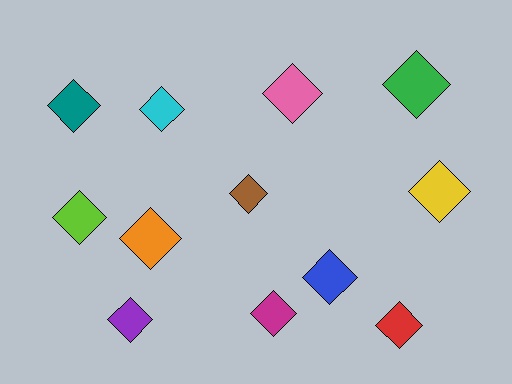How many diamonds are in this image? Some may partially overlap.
There are 12 diamonds.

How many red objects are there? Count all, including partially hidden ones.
There is 1 red object.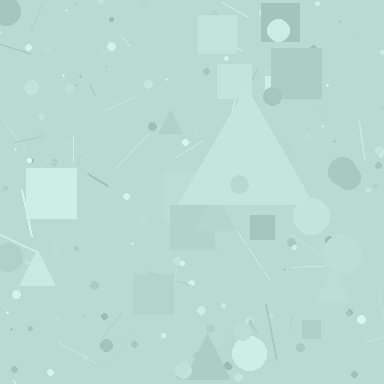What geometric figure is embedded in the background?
A triangle is embedded in the background.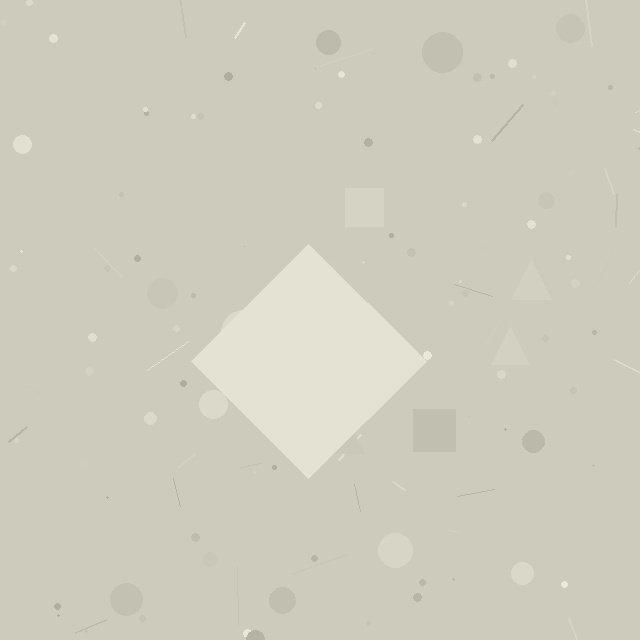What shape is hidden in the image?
A diamond is hidden in the image.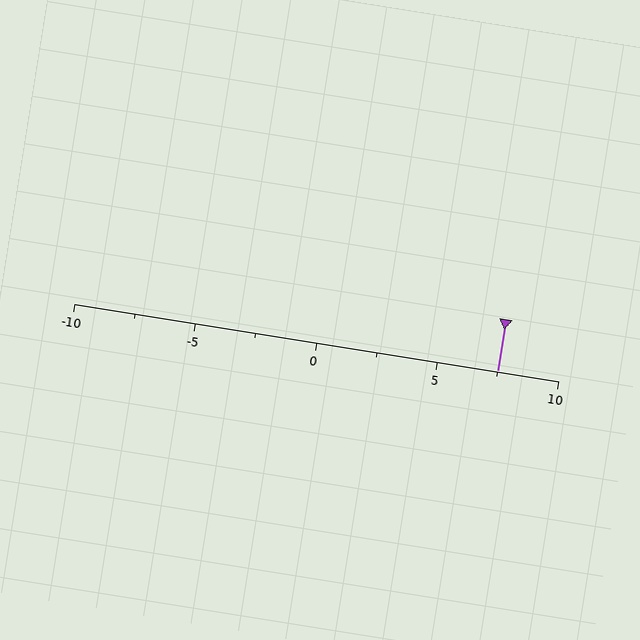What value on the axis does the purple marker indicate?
The marker indicates approximately 7.5.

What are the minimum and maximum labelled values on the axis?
The axis runs from -10 to 10.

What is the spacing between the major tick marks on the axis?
The major ticks are spaced 5 apart.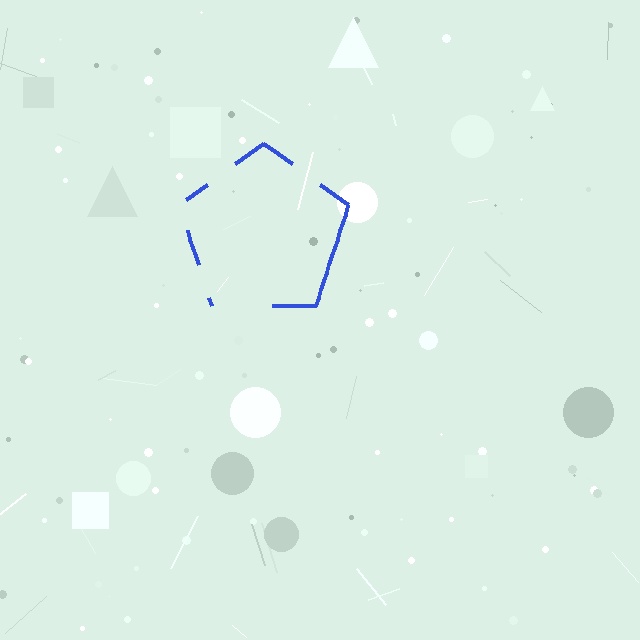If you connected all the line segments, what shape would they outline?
They would outline a pentagon.